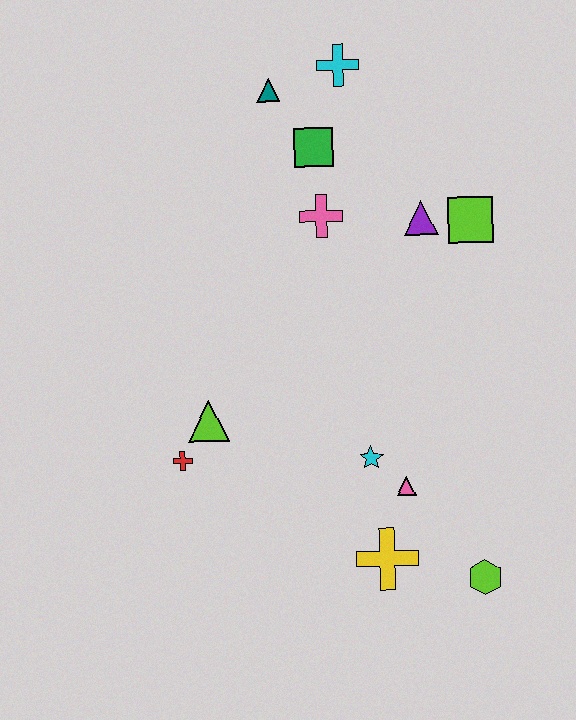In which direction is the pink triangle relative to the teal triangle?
The pink triangle is below the teal triangle.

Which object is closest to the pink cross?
The green square is closest to the pink cross.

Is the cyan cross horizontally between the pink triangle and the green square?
Yes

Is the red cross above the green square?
No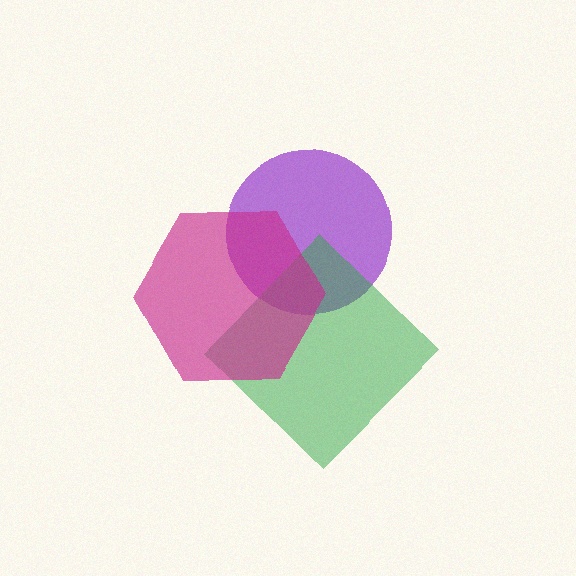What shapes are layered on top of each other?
The layered shapes are: a purple circle, a green diamond, a magenta hexagon.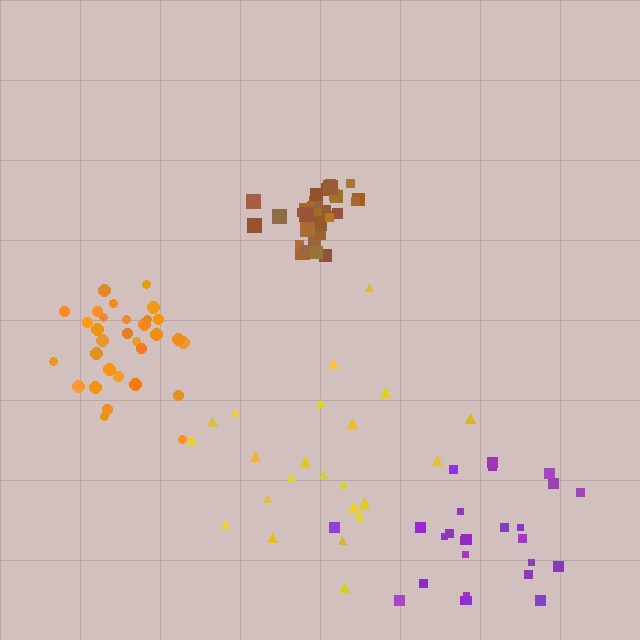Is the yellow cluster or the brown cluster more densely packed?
Brown.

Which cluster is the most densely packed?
Brown.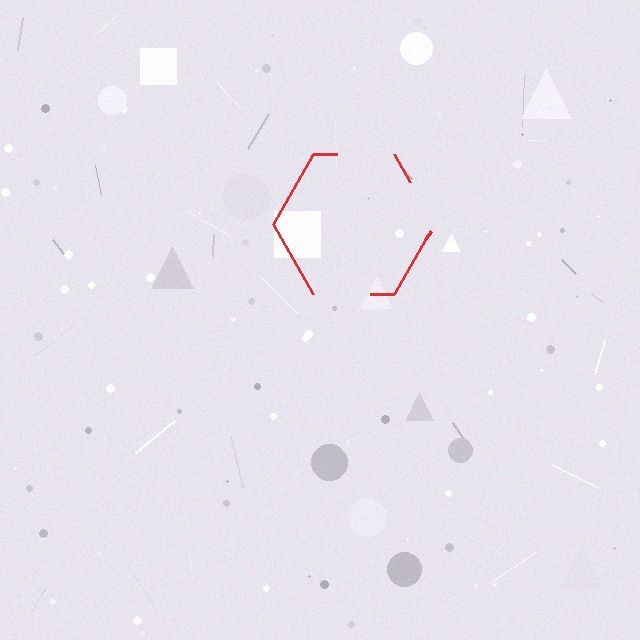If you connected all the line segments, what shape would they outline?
They would outline a hexagon.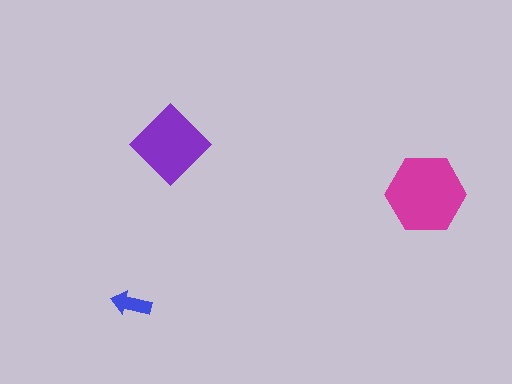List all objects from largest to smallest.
The magenta hexagon, the purple diamond, the blue arrow.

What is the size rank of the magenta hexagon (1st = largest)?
1st.